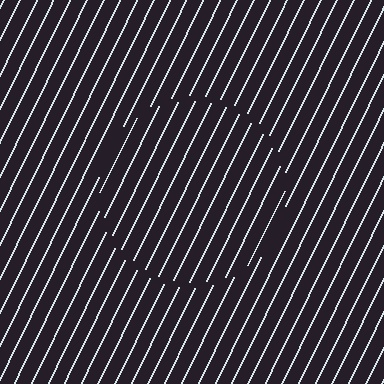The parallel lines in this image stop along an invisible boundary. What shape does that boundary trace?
An illusory circle. The interior of the shape contains the same grating, shifted by half a period — the contour is defined by the phase discontinuity where line-ends from the inner and outer gratings abut.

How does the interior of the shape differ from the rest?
The interior of the shape contains the same grating, shifted by half a period — the contour is defined by the phase discontinuity where line-ends from the inner and outer gratings abut.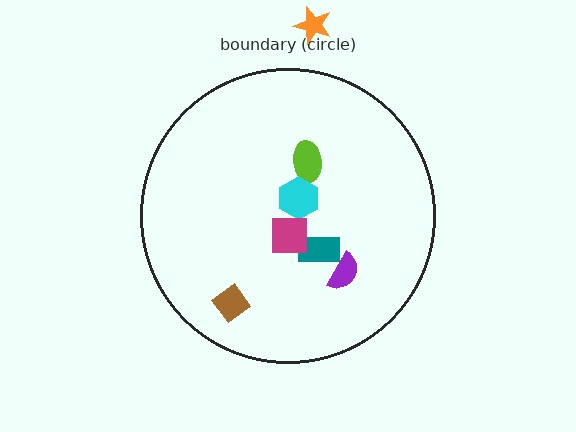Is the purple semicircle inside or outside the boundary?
Inside.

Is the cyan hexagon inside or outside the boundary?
Inside.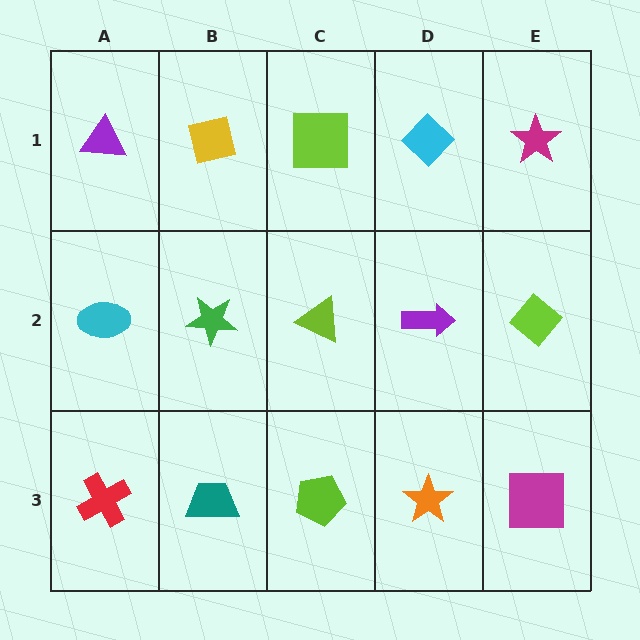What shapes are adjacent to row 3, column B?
A green star (row 2, column B), a red cross (row 3, column A), a lime pentagon (row 3, column C).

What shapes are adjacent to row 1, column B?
A green star (row 2, column B), a purple triangle (row 1, column A), a lime square (row 1, column C).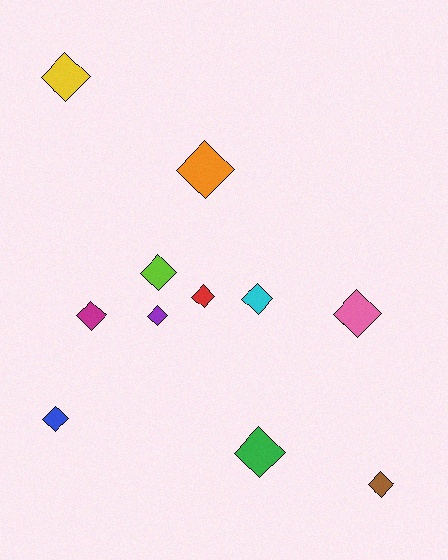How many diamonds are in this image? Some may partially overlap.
There are 11 diamonds.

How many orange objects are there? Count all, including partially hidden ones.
There is 1 orange object.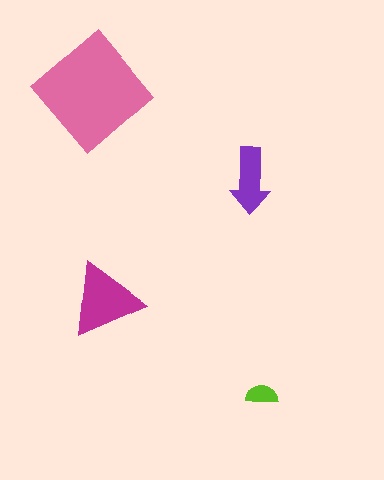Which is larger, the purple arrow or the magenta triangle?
The magenta triangle.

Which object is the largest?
The pink diamond.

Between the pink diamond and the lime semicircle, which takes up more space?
The pink diamond.